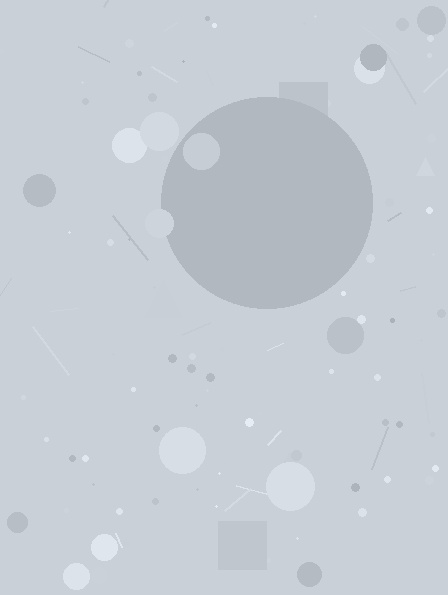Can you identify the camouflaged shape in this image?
The camouflaged shape is a circle.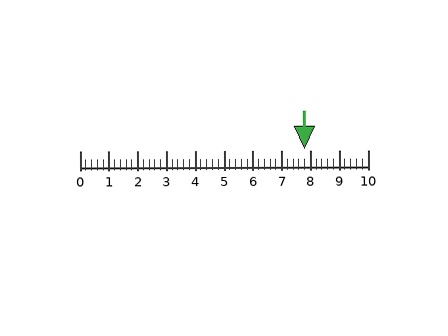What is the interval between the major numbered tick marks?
The major tick marks are spaced 1 units apart.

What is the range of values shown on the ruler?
The ruler shows values from 0 to 10.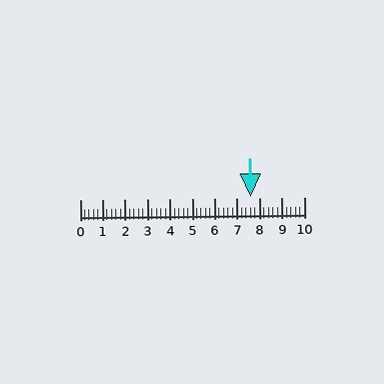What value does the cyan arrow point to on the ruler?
The cyan arrow points to approximately 7.6.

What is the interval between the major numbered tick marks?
The major tick marks are spaced 1 units apart.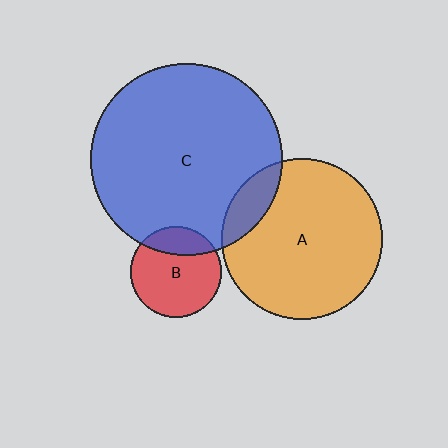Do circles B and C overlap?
Yes.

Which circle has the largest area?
Circle C (blue).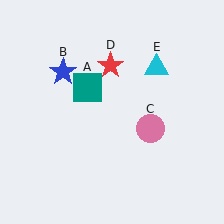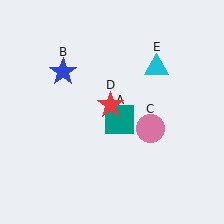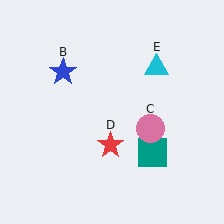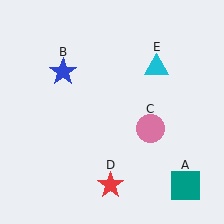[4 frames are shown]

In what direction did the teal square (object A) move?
The teal square (object A) moved down and to the right.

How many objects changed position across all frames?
2 objects changed position: teal square (object A), red star (object D).